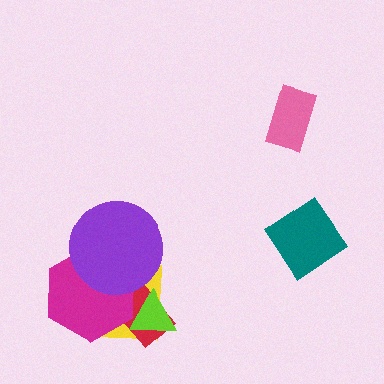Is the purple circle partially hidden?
No, no other shape covers it.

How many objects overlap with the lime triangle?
3 objects overlap with the lime triangle.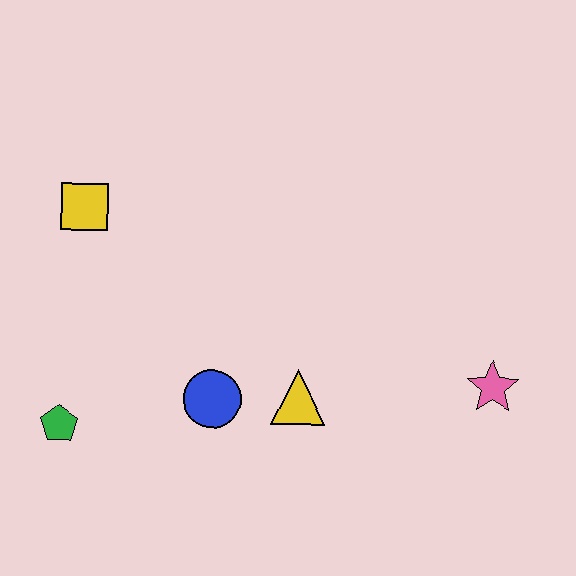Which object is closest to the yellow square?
The green pentagon is closest to the yellow square.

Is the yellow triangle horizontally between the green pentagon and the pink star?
Yes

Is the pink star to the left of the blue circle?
No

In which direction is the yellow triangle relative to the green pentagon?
The yellow triangle is to the right of the green pentagon.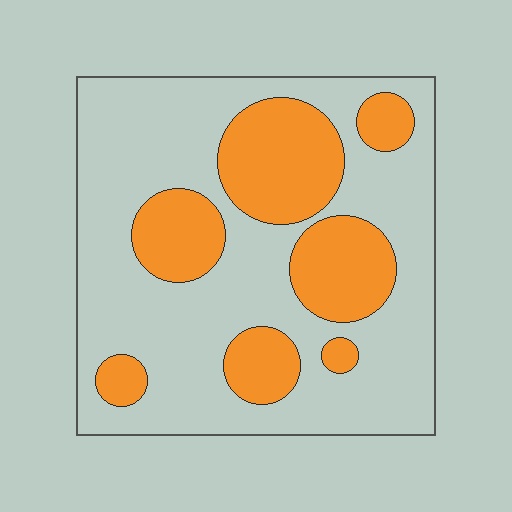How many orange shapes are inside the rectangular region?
7.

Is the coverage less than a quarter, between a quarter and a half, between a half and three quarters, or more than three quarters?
Between a quarter and a half.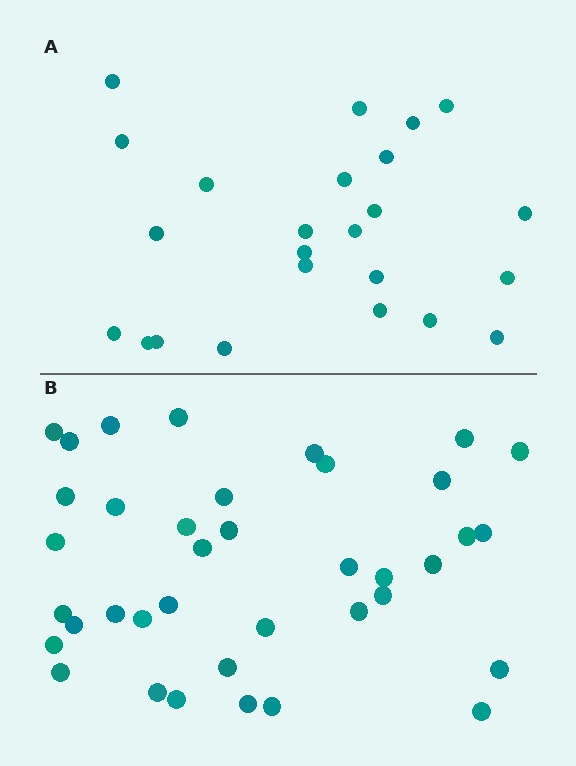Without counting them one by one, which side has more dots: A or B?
Region B (the bottom region) has more dots.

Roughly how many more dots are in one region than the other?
Region B has approximately 15 more dots than region A.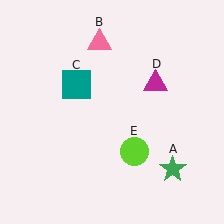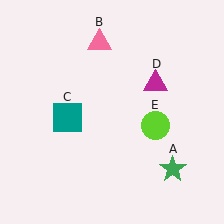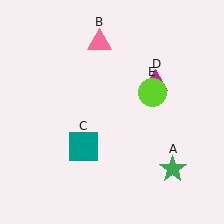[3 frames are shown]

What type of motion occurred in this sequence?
The teal square (object C), lime circle (object E) rotated counterclockwise around the center of the scene.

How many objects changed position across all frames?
2 objects changed position: teal square (object C), lime circle (object E).